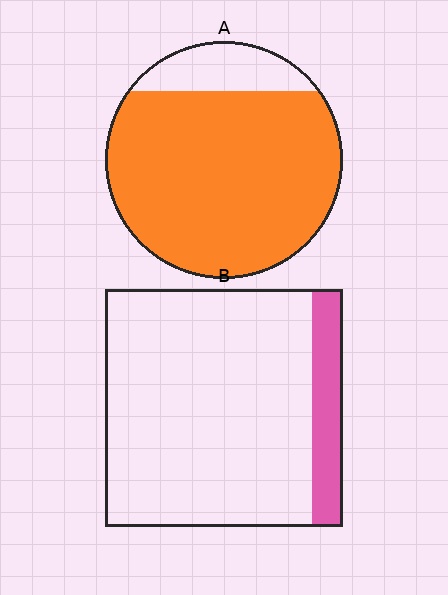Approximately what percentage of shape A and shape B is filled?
A is approximately 85% and B is approximately 15%.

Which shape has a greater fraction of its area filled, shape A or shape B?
Shape A.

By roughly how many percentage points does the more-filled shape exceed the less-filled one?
By roughly 70 percentage points (A over B).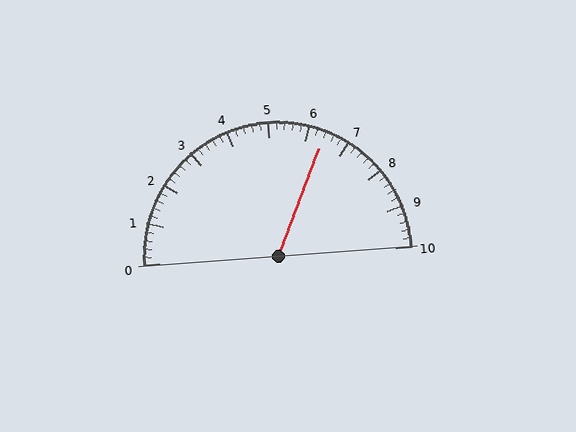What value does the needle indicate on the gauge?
The needle indicates approximately 6.4.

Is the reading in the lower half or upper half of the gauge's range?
The reading is in the upper half of the range (0 to 10).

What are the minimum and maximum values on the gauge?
The gauge ranges from 0 to 10.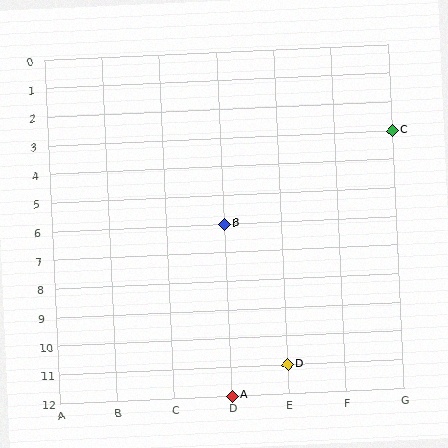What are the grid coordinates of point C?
Point C is at grid coordinates (G, 3).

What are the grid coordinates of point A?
Point A is at grid coordinates (D, 12).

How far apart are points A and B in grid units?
Points A and B are 6 rows apart.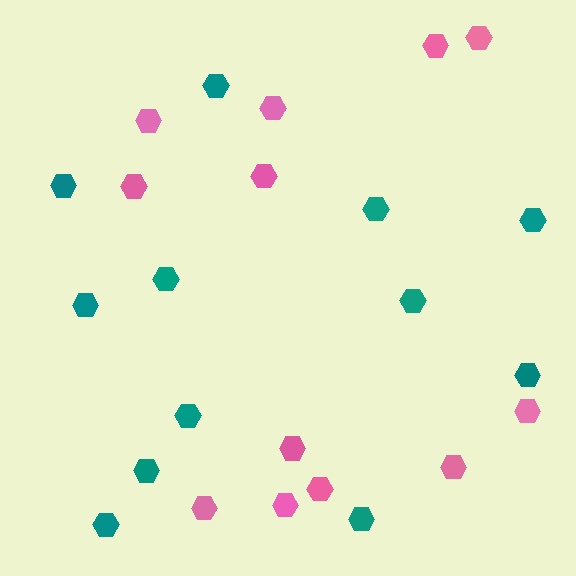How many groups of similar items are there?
There are 2 groups: one group of teal hexagons (12) and one group of pink hexagons (12).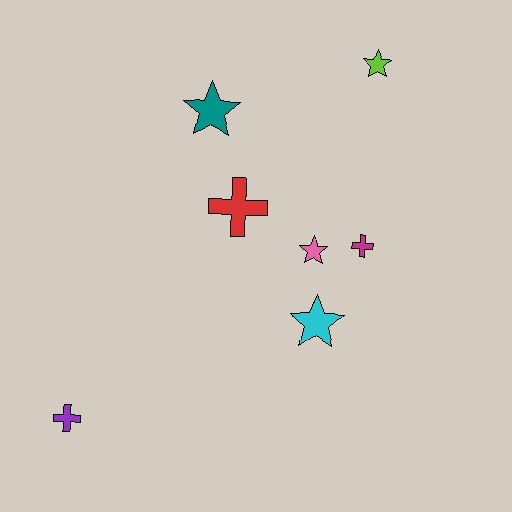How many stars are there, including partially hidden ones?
There are 4 stars.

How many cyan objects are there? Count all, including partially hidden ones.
There is 1 cyan object.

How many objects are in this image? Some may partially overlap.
There are 7 objects.